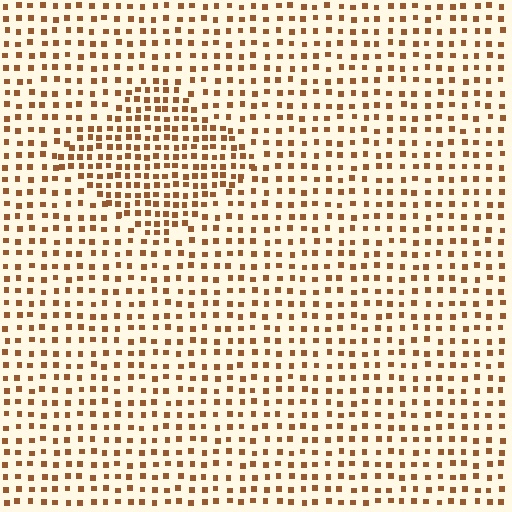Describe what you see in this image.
The image contains small brown elements arranged at two different densities. A diamond-shaped region is visible where the elements are more densely packed than the surrounding area.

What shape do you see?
I see a diamond.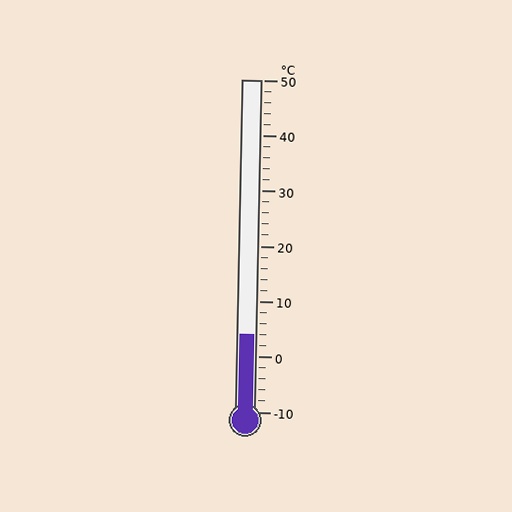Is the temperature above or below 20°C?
The temperature is below 20°C.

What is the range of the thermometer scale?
The thermometer scale ranges from -10°C to 50°C.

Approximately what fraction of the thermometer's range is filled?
The thermometer is filled to approximately 25% of its range.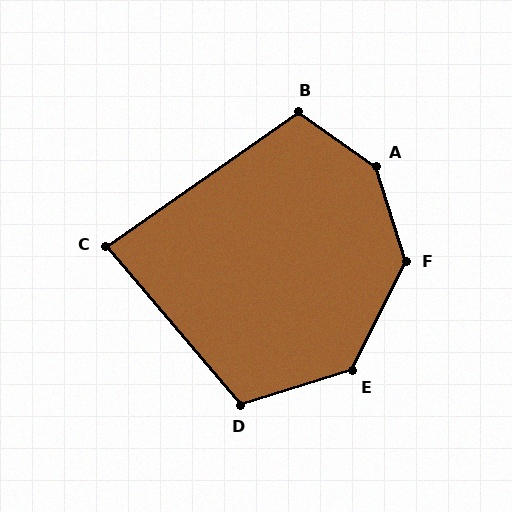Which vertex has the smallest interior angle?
C, at approximately 85 degrees.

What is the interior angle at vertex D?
Approximately 113 degrees (obtuse).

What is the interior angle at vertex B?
Approximately 110 degrees (obtuse).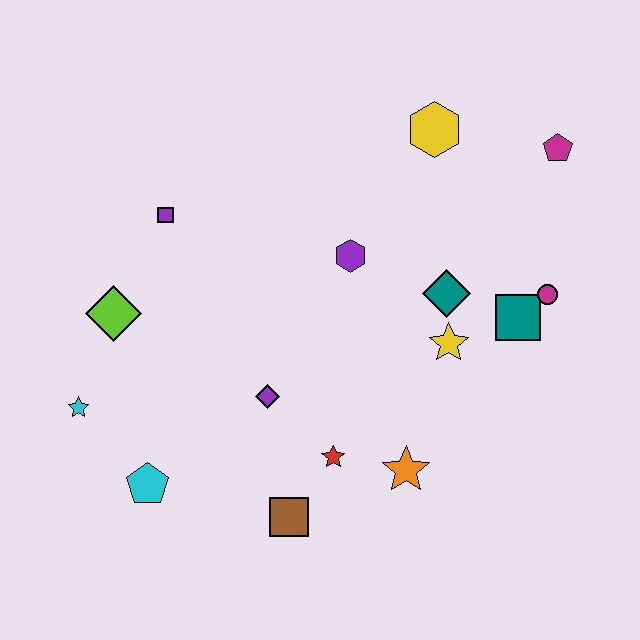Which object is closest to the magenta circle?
The teal square is closest to the magenta circle.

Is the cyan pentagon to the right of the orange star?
No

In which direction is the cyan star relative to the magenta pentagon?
The cyan star is to the left of the magenta pentagon.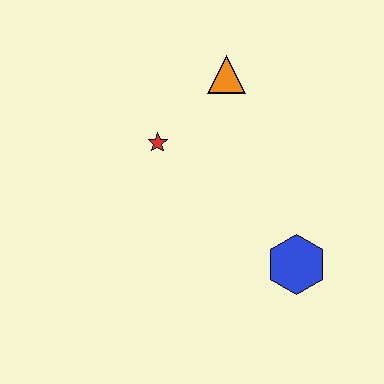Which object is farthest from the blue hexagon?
The orange triangle is farthest from the blue hexagon.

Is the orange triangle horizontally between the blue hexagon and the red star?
Yes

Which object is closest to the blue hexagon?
The red star is closest to the blue hexagon.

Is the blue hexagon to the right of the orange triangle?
Yes